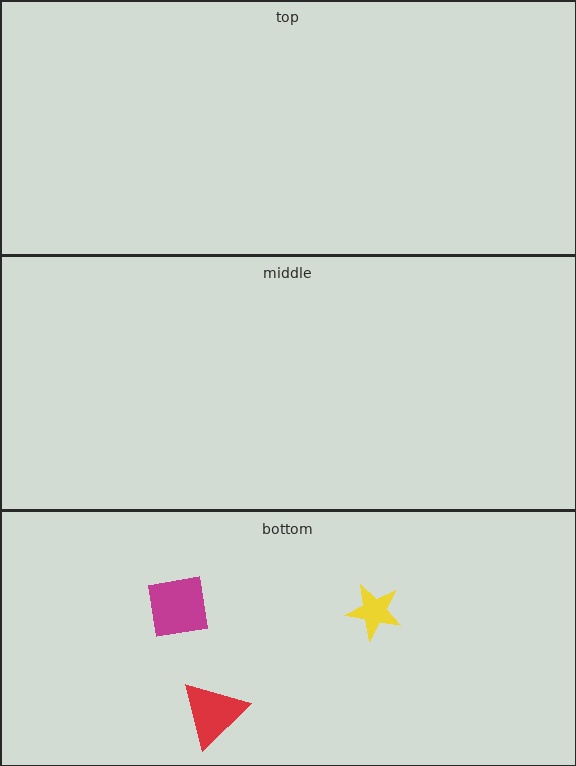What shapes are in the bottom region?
The red triangle, the magenta square, the yellow star.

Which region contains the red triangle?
The bottom region.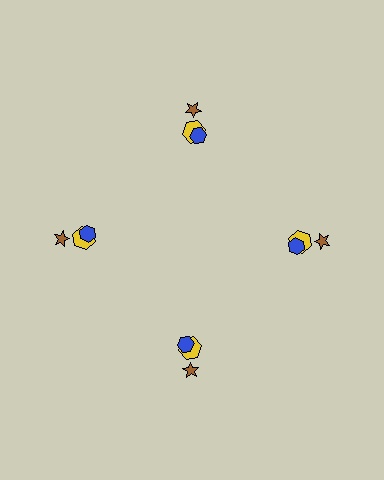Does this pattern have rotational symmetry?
Yes, this pattern has 4-fold rotational symmetry. It looks the same after rotating 90 degrees around the center.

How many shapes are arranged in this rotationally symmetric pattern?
There are 12 shapes, arranged in 4 groups of 3.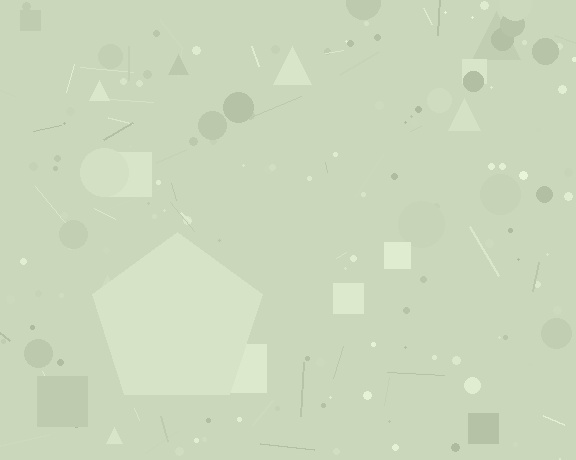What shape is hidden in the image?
A pentagon is hidden in the image.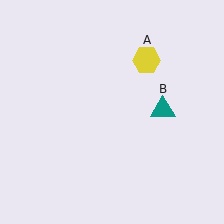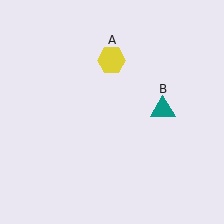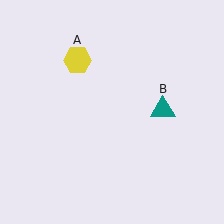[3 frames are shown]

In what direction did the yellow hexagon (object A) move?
The yellow hexagon (object A) moved left.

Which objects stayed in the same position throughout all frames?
Teal triangle (object B) remained stationary.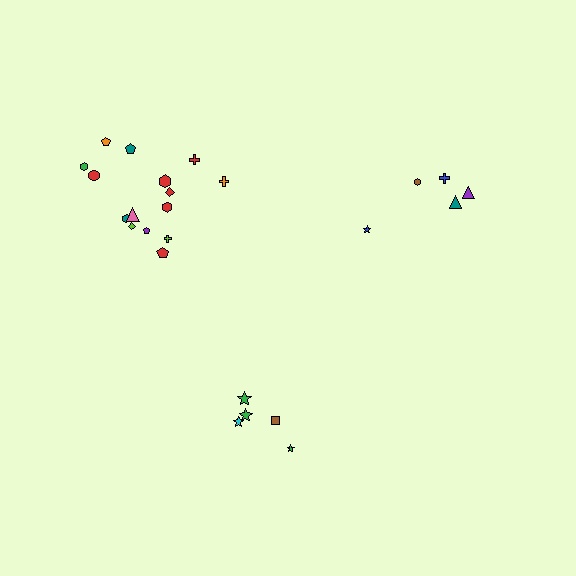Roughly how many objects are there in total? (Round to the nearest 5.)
Roughly 25 objects in total.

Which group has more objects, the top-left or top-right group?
The top-left group.